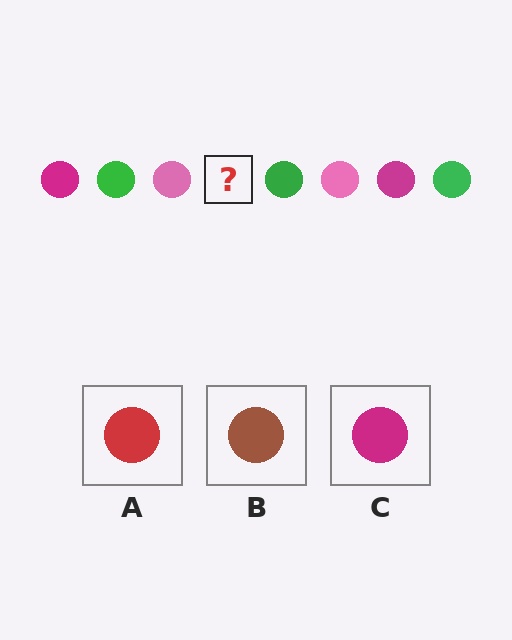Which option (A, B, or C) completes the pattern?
C.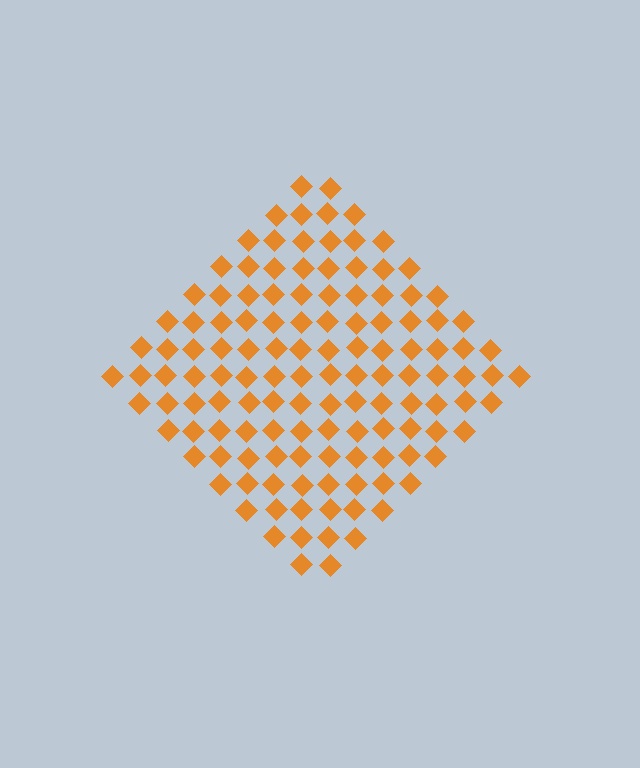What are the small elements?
The small elements are diamonds.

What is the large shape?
The large shape is a diamond.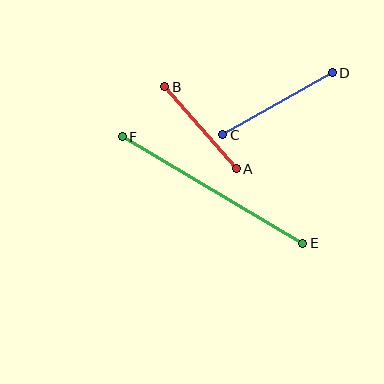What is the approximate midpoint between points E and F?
The midpoint is at approximately (213, 190) pixels.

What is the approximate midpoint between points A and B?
The midpoint is at approximately (201, 128) pixels.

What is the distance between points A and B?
The distance is approximately 109 pixels.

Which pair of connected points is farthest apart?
Points E and F are farthest apart.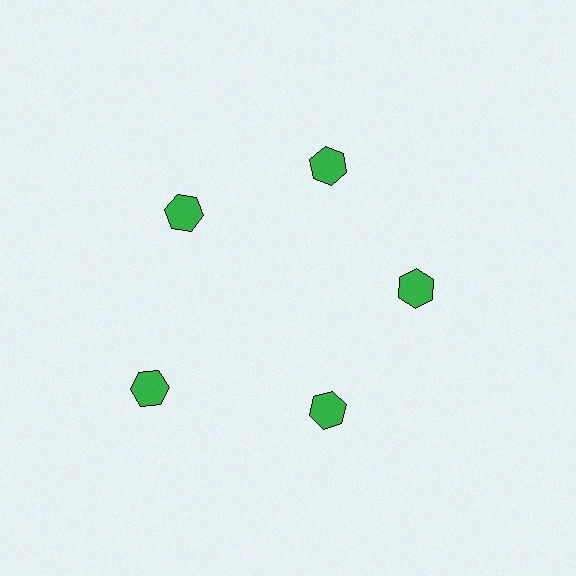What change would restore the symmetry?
The symmetry would be restored by moving it inward, back onto the ring so that all 5 hexagons sit at equal angles and equal distance from the center.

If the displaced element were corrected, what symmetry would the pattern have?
It would have 5-fold rotational symmetry — the pattern would map onto itself every 72 degrees.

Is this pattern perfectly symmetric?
No. The 5 green hexagons are arranged in a ring, but one element near the 8 o'clock position is pushed outward from the center, breaking the 5-fold rotational symmetry.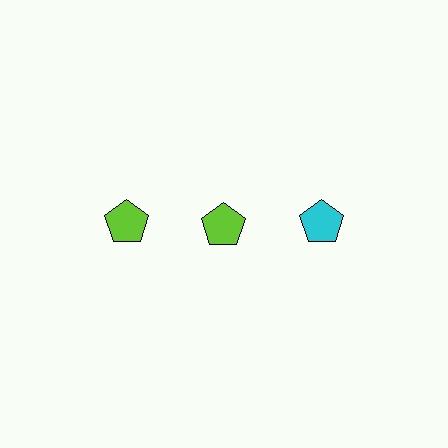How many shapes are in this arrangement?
There are 3 shapes arranged in a grid pattern.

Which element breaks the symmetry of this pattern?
The cyan pentagon in the top row, center column breaks the symmetry. All other shapes are lime pentagons.